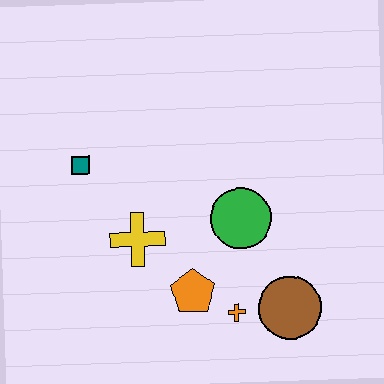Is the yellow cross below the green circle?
Yes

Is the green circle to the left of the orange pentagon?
No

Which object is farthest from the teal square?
The brown circle is farthest from the teal square.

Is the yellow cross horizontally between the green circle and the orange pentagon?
No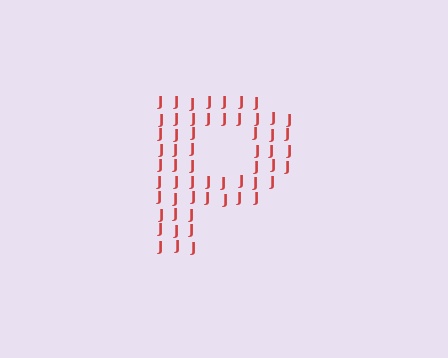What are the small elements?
The small elements are letter J's.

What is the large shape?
The large shape is the letter P.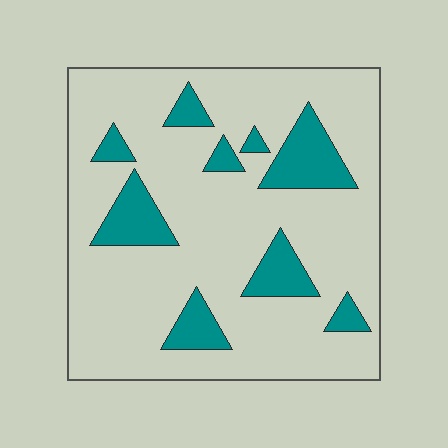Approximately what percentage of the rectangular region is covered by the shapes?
Approximately 20%.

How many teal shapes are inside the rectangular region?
9.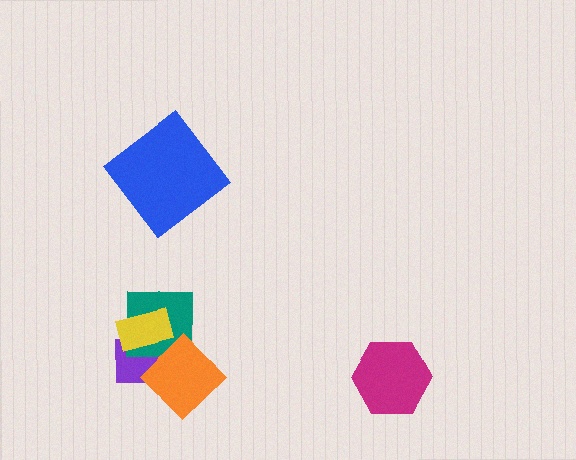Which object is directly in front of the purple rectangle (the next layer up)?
The teal square is directly in front of the purple rectangle.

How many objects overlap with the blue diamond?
0 objects overlap with the blue diamond.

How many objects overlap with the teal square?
3 objects overlap with the teal square.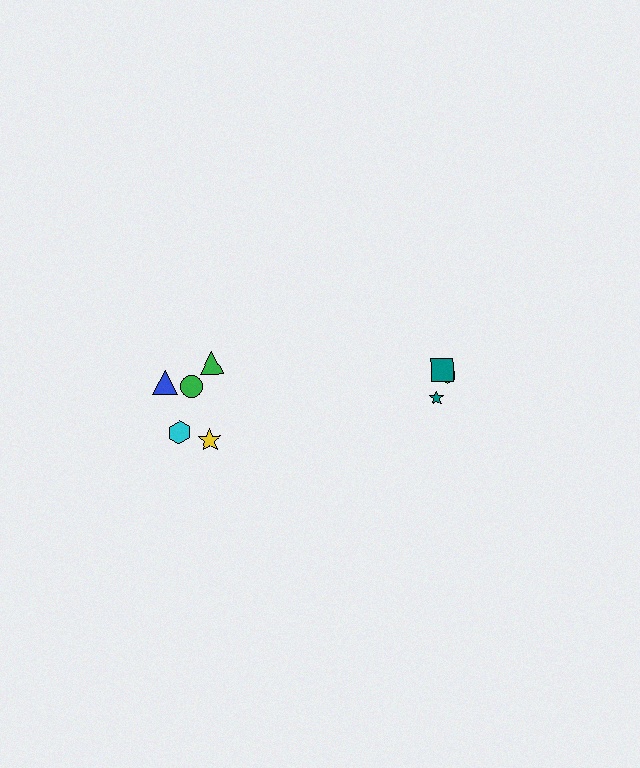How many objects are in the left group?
There are 5 objects.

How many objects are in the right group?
There are 3 objects.